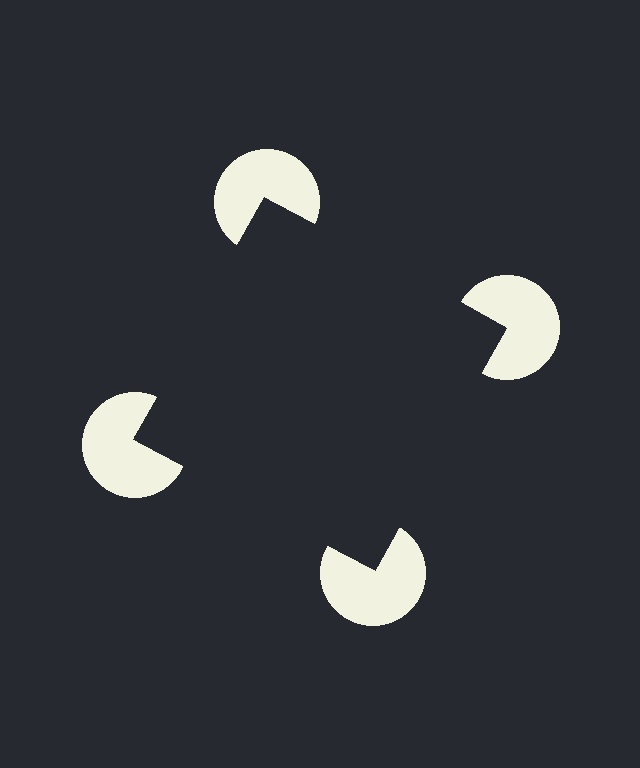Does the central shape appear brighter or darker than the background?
It typically appears slightly darker than the background, even though no actual brightness change is drawn.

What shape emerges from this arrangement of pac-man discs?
An illusory square — its edges are inferred from the aligned wedge cuts in the pac-man discs, not physically drawn.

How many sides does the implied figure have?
4 sides.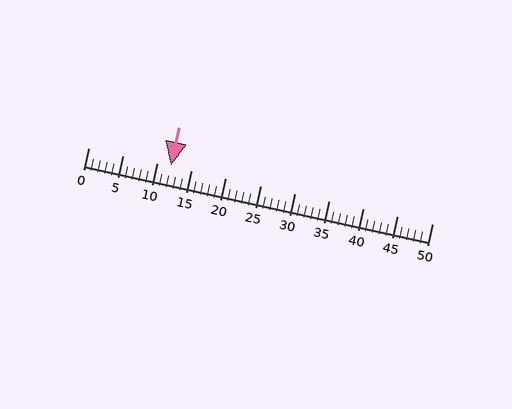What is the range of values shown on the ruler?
The ruler shows values from 0 to 50.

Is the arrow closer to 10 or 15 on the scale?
The arrow is closer to 10.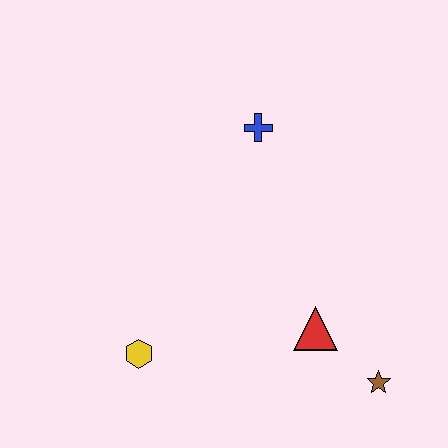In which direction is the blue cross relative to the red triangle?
The blue cross is above the red triangle.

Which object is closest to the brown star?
The red triangle is closest to the brown star.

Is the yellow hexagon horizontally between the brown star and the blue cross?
No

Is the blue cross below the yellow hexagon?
No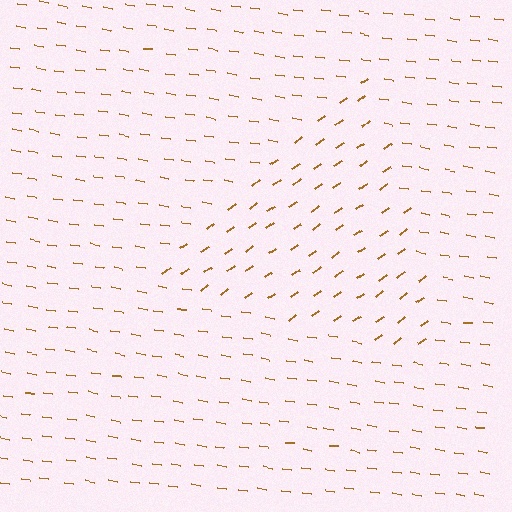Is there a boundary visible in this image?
Yes, there is a texture boundary formed by a change in line orientation.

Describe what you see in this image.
The image is filled with small brown line segments. A triangle region in the image has lines oriented differently from the surrounding lines, creating a visible texture boundary.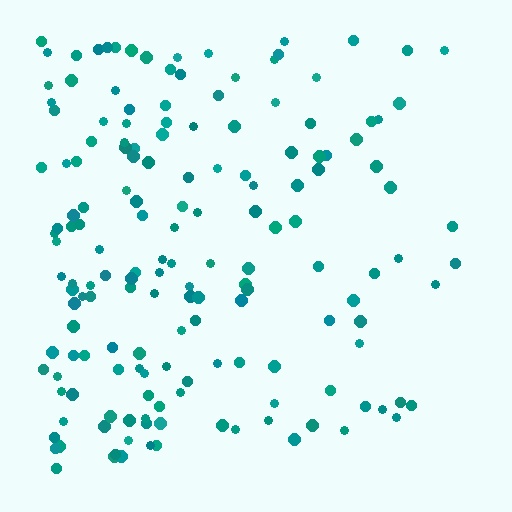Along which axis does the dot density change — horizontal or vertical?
Horizontal.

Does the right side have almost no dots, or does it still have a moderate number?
Still a moderate number, just noticeably fewer than the left.